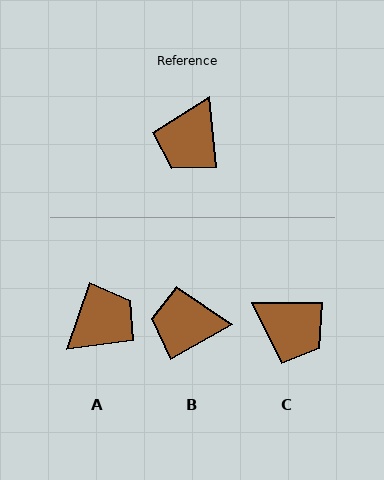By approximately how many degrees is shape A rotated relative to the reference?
Approximately 156 degrees counter-clockwise.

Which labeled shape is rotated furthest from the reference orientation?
A, about 156 degrees away.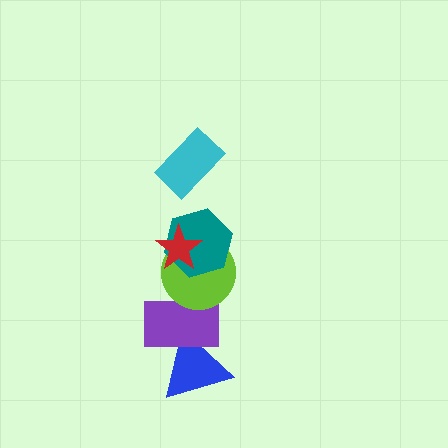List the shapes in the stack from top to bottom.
From top to bottom: the cyan rectangle, the red star, the teal hexagon, the lime circle, the purple rectangle, the blue triangle.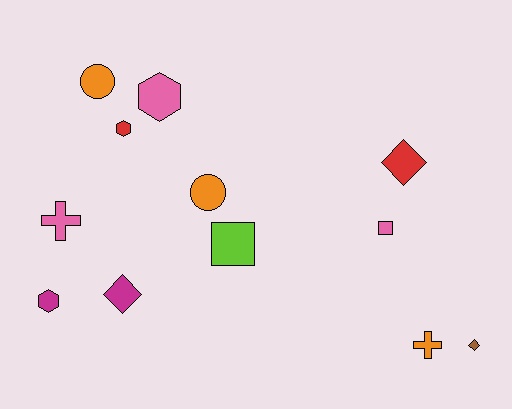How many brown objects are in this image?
There is 1 brown object.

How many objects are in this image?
There are 12 objects.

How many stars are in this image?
There are no stars.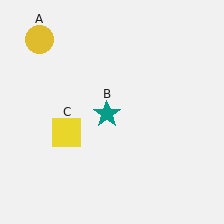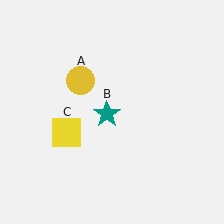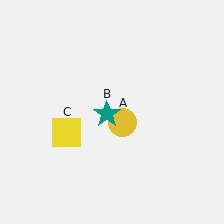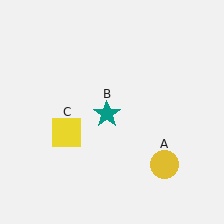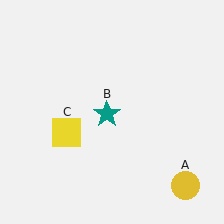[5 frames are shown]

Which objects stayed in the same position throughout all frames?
Teal star (object B) and yellow square (object C) remained stationary.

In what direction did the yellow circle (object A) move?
The yellow circle (object A) moved down and to the right.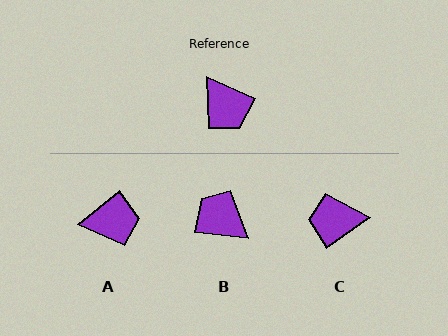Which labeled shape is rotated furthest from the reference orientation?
B, about 162 degrees away.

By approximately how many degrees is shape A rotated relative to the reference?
Approximately 63 degrees counter-clockwise.